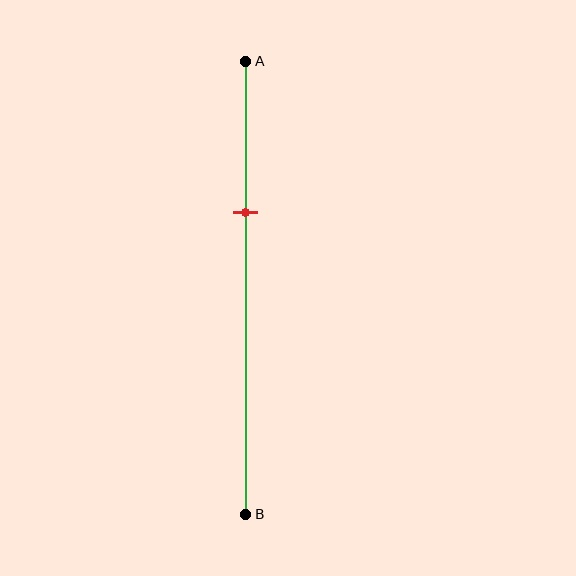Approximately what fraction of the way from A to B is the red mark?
The red mark is approximately 35% of the way from A to B.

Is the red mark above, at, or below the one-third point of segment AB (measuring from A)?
The red mark is approximately at the one-third point of segment AB.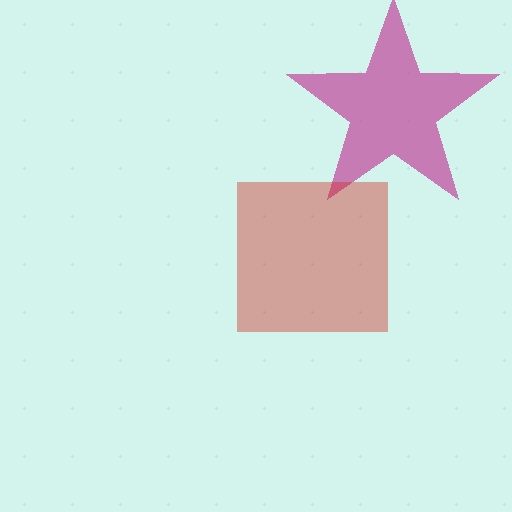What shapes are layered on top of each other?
The layered shapes are: a magenta star, a red square.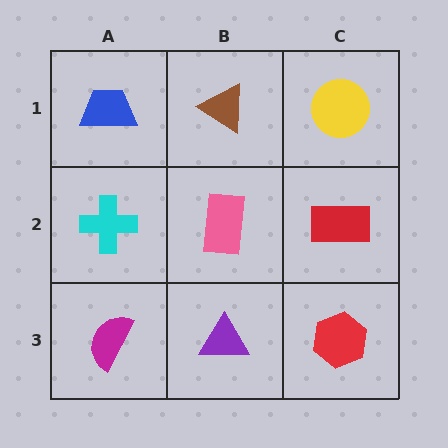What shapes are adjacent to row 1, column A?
A cyan cross (row 2, column A), a brown triangle (row 1, column B).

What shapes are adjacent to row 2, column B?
A brown triangle (row 1, column B), a purple triangle (row 3, column B), a cyan cross (row 2, column A), a red rectangle (row 2, column C).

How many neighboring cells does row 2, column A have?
3.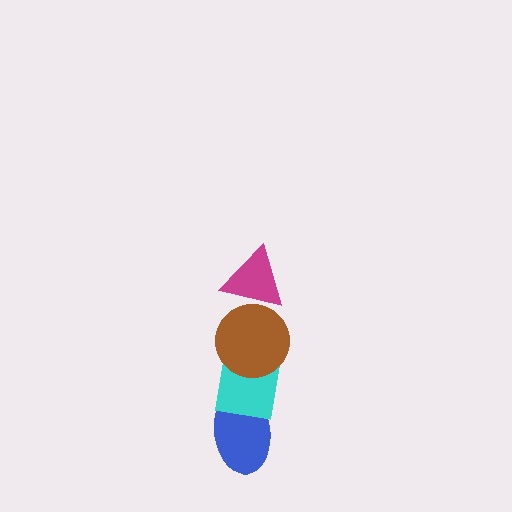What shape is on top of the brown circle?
The magenta triangle is on top of the brown circle.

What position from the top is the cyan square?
The cyan square is 3rd from the top.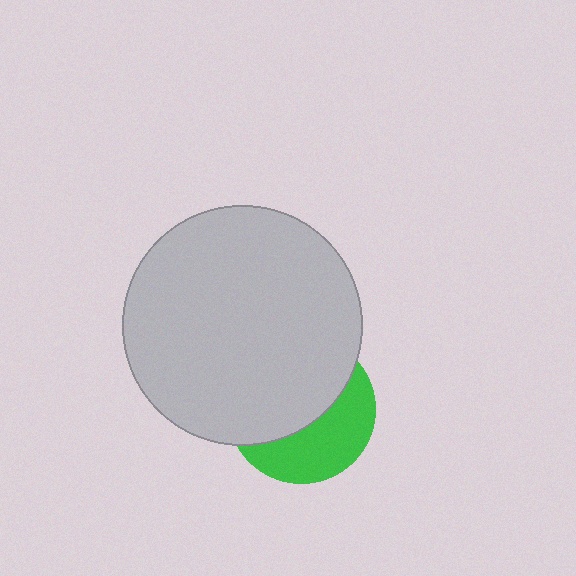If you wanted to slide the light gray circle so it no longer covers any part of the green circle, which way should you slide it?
Slide it up — that is the most direct way to separate the two shapes.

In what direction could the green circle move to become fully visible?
The green circle could move down. That would shift it out from behind the light gray circle entirely.